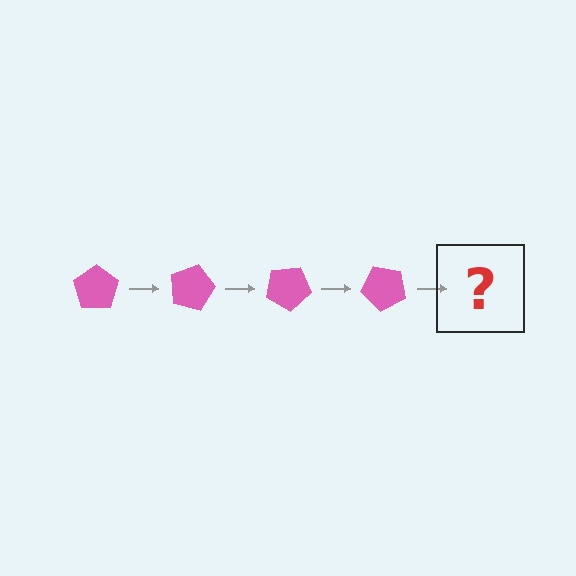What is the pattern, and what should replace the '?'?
The pattern is that the pentagon rotates 15 degrees each step. The '?' should be a pink pentagon rotated 60 degrees.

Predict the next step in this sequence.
The next step is a pink pentagon rotated 60 degrees.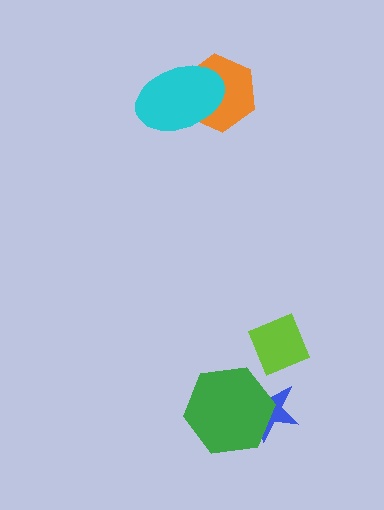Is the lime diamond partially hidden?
No, no other shape covers it.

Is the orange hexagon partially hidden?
Yes, it is partially covered by another shape.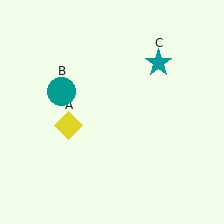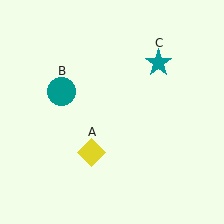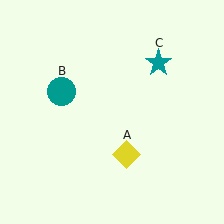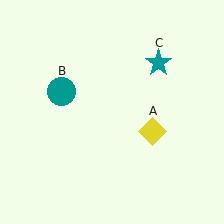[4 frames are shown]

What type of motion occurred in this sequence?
The yellow diamond (object A) rotated counterclockwise around the center of the scene.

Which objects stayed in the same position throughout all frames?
Teal circle (object B) and teal star (object C) remained stationary.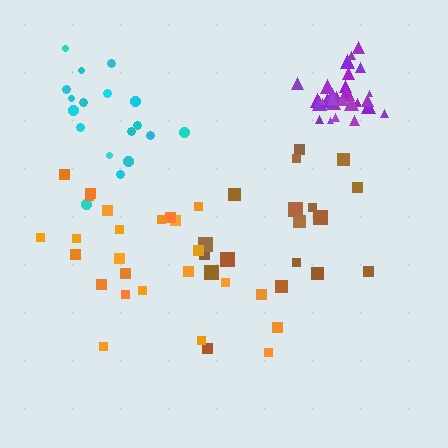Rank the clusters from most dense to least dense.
purple, cyan, orange, brown.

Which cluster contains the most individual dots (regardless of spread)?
Purple (31).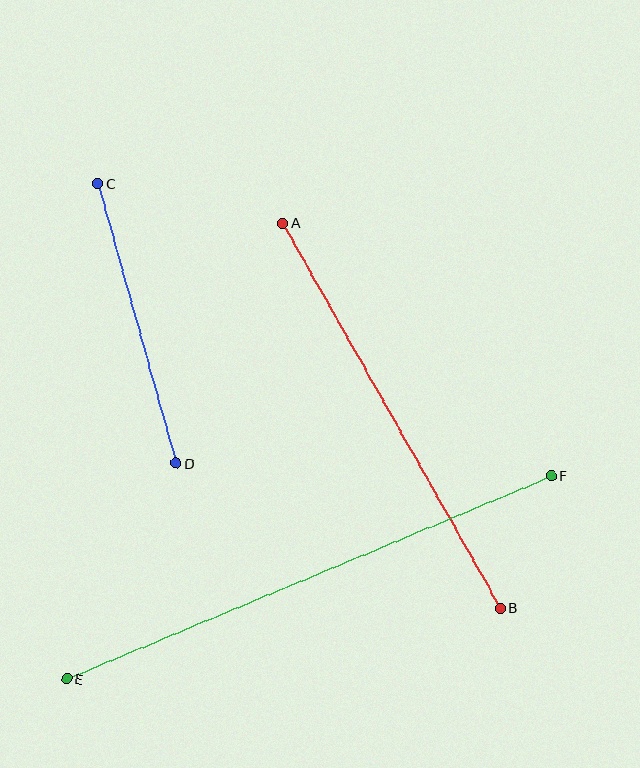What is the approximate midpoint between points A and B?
The midpoint is at approximately (392, 416) pixels.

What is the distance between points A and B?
The distance is approximately 442 pixels.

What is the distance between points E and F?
The distance is approximately 525 pixels.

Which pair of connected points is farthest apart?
Points E and F are farthest apart.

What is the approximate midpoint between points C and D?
The midpoint is at approximately (137, 323) pixels.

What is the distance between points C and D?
The distance is approximately 290 pixels.